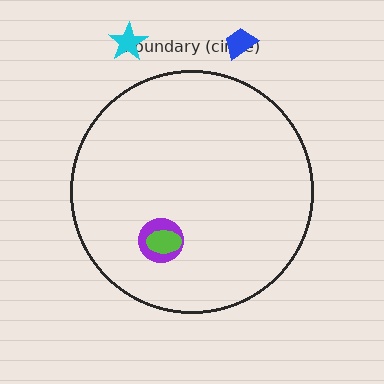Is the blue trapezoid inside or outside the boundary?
Outside.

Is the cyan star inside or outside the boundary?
Outside.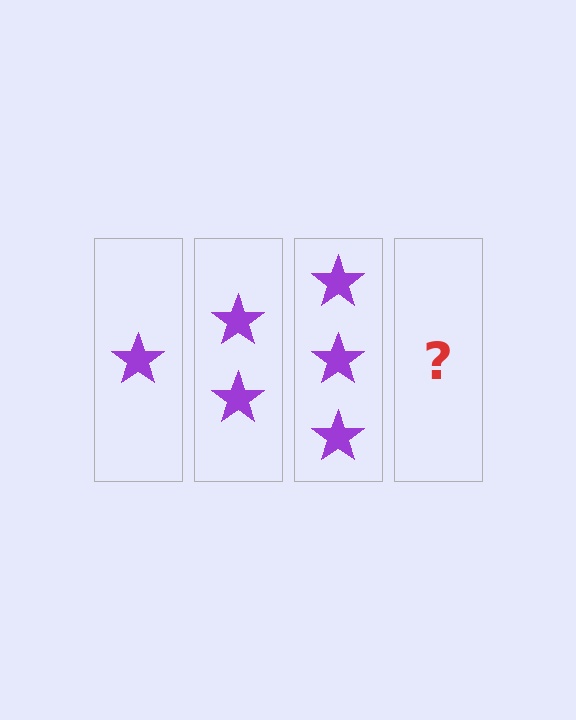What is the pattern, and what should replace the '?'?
The pattern is that each step adds one more star. The '?' should be 4 stars.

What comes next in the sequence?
The next element should be 4 stars.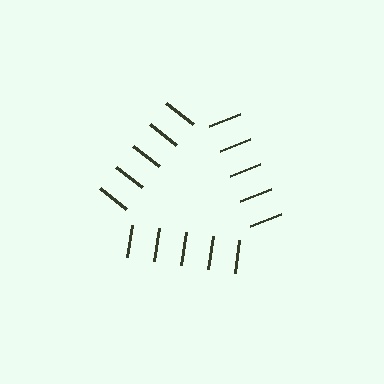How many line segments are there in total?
15 — 5 along each of the 3 edges.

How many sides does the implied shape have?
3 sides — the line-ends trace a triangle.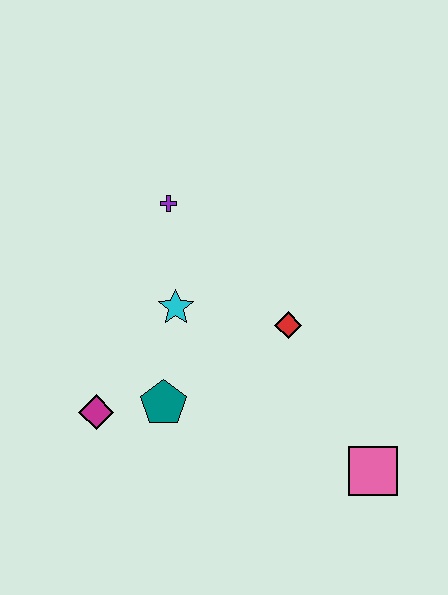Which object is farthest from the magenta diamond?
The pink square is farthest from the magenta diamond.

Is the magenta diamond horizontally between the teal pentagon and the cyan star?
No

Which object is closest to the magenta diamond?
The teal pentagon is closest to the magenta diamond.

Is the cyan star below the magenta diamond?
No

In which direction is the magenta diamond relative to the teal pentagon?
The magenta diamond is to the left of the teal pentagon.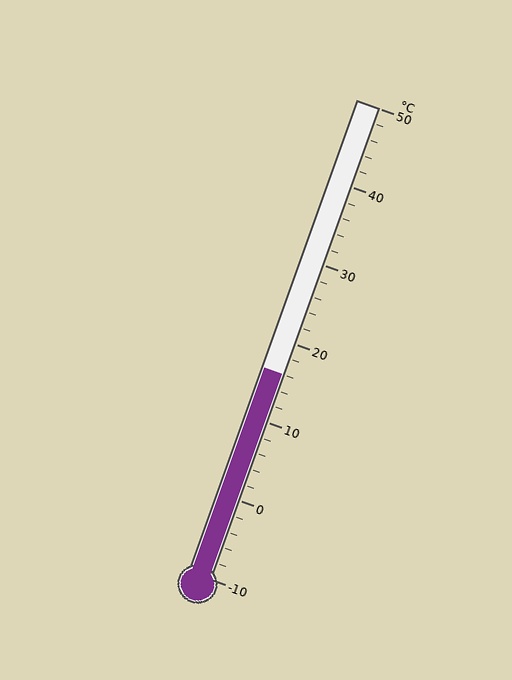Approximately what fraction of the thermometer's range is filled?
The thermometer is filled to approximately 45% of its range.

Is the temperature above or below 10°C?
The temperature is above 10°C.